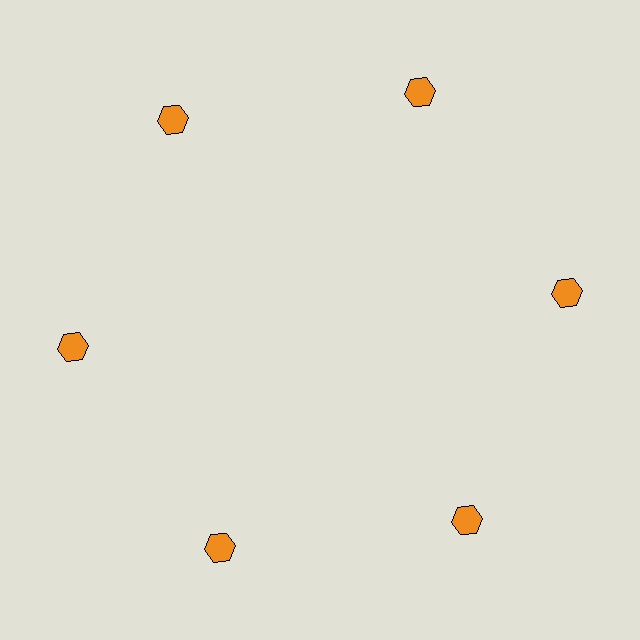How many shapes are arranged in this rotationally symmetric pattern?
There are 6 shapes, arranged in 6 groups of 1.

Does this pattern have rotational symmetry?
Yes, this pattern has 6-fold rotational symmetry. It looks the same after rotating 60 degrees around the center.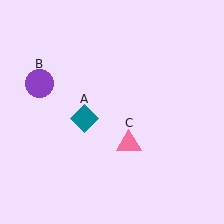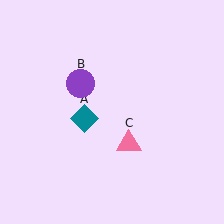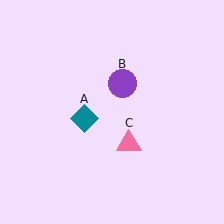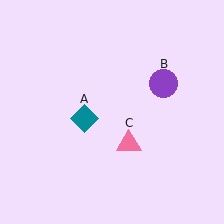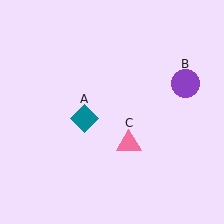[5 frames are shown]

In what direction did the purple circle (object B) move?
The purple circle (object B) moved right.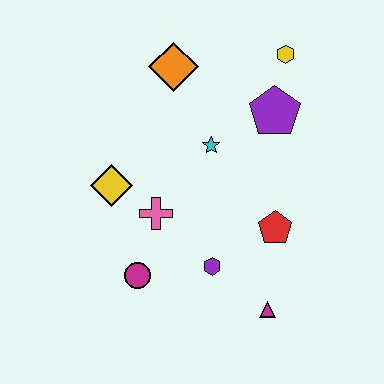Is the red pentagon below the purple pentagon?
Yes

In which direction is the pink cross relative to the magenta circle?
The pink cross is above the magenta circle.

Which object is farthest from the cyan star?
The magenta triangle is farthest from the cyan star.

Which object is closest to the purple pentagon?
The yellow hexagon is closest to the purple pentagon.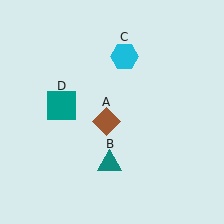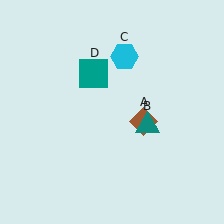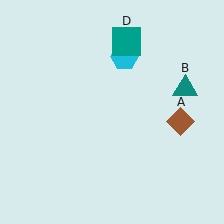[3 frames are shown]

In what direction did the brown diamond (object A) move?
The brown diamond (object A) moved right.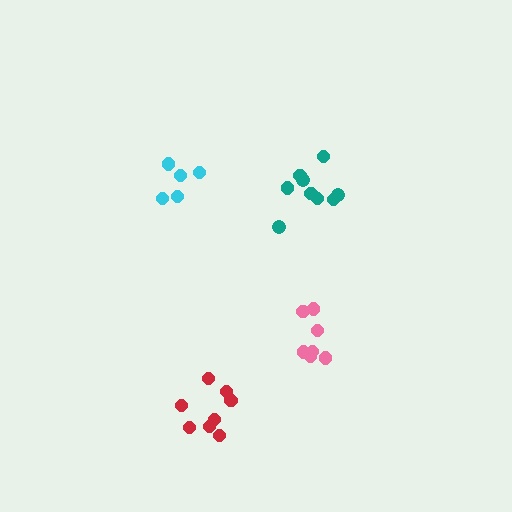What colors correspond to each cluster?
The clusters are colored: teal, cyan, pink, red.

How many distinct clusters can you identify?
There are 4 distinct clusters.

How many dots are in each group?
Group 1: 9 dots, Group 2: 5 dots, Group 3: 7 dots, Group 4: 8 dots (29 total).